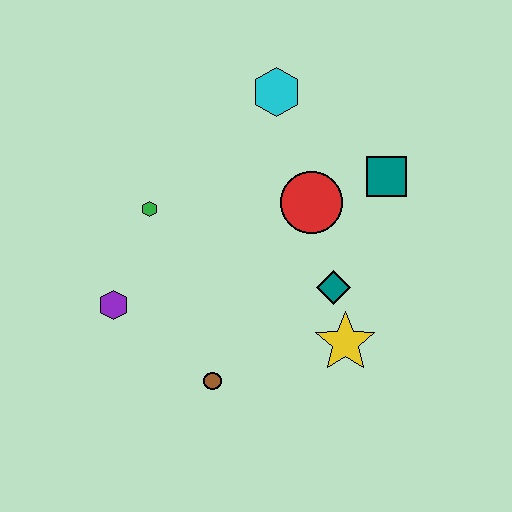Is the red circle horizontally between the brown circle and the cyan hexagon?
No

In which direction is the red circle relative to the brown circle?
The red circle is above the brown circle.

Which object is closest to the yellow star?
The teal diamond is closest to the yellow star.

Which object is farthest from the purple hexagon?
The teal square is farthest from the purple hexagon.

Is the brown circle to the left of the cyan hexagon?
Yes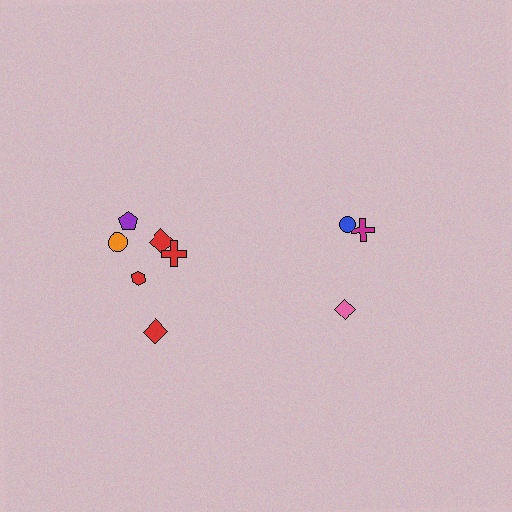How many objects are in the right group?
There are 3 objects.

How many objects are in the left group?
There are 6 objects.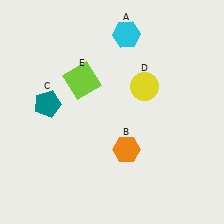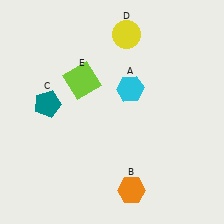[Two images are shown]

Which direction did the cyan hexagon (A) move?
The cyan hexagon (A) moved down.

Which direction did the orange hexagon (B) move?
The orange hexagon (B) moved down.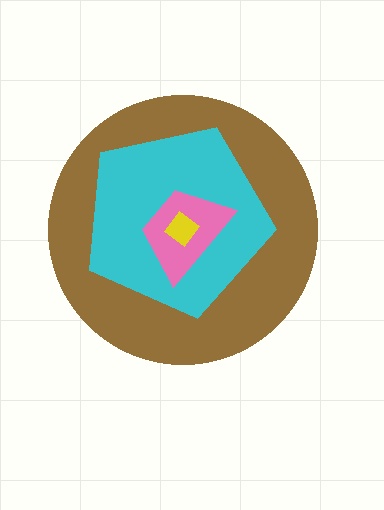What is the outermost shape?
The brown circle.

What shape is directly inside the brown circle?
The cyan pentagon.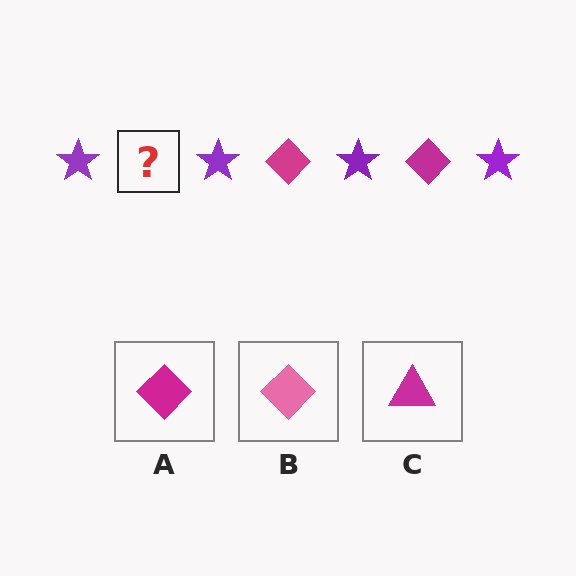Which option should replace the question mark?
Option A.